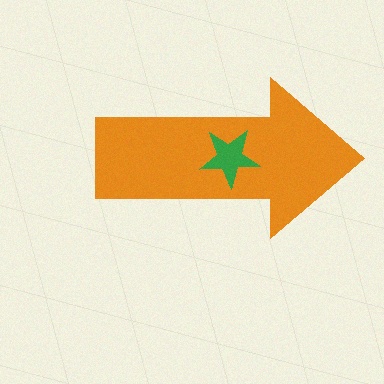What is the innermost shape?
The green star.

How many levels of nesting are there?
2.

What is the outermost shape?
The orange arrow.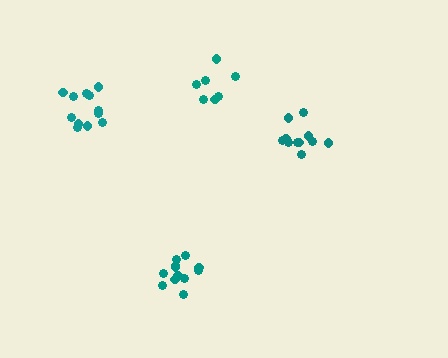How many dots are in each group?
Group 1: 12 dots, Group 2: 11 dots, Group 3: 12 dots, Group 4: 7 dots (42 total).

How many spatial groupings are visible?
There are 4 spatial groupings.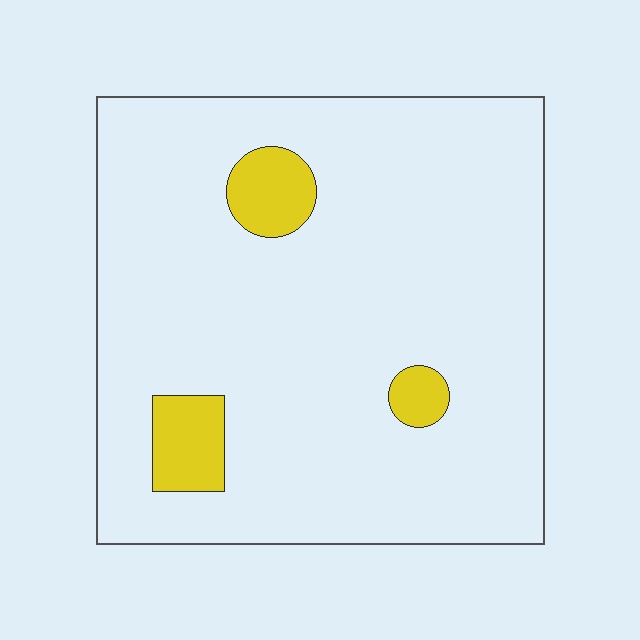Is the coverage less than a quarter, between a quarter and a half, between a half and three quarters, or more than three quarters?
Less than a quarter.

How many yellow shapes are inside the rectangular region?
3.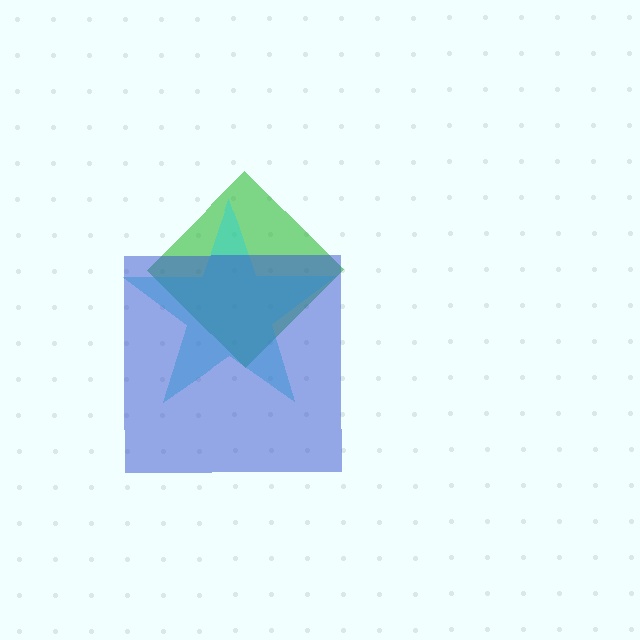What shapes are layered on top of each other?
The layered shapes are: a green diamond, a cyan star, a blue square.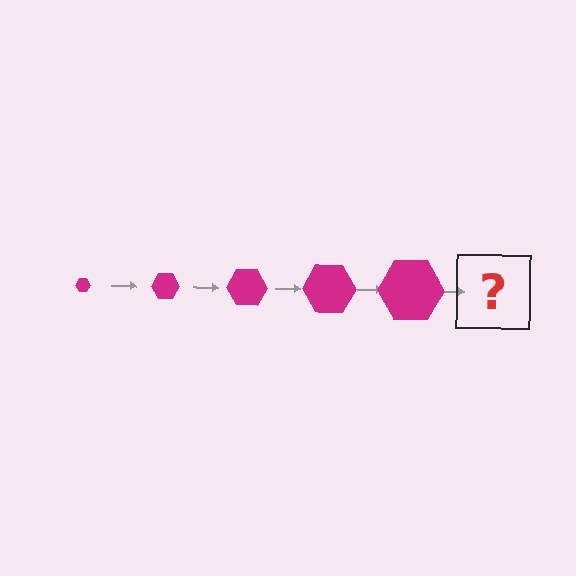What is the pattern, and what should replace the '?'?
The pattern is that the hexagon gets progressively larger each step. The '?' should be a magenta hexagon, larger than the previous one.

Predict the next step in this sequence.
The next step is a magenta hexagon, larger than the previous one.